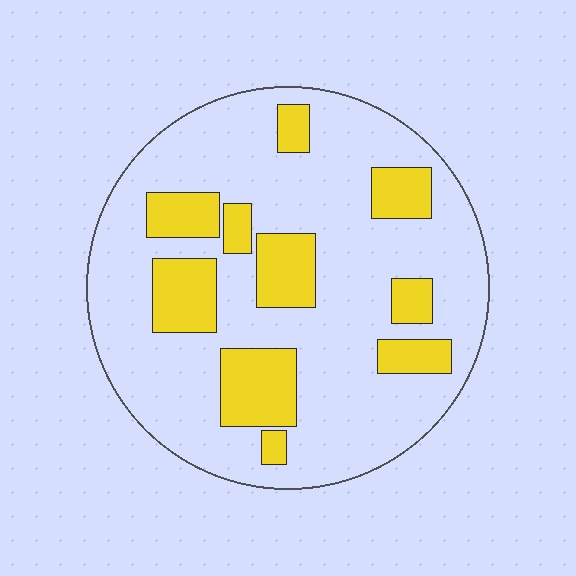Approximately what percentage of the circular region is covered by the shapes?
Approximately 25%.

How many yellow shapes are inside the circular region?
10.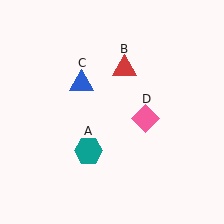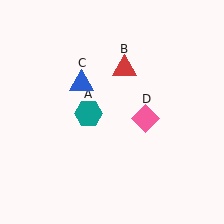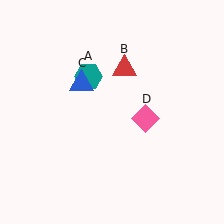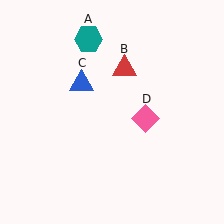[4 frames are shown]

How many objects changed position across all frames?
1 object changed position: teal hexagon (object A).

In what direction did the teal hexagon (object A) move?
The teal hexagon (object A) moved up.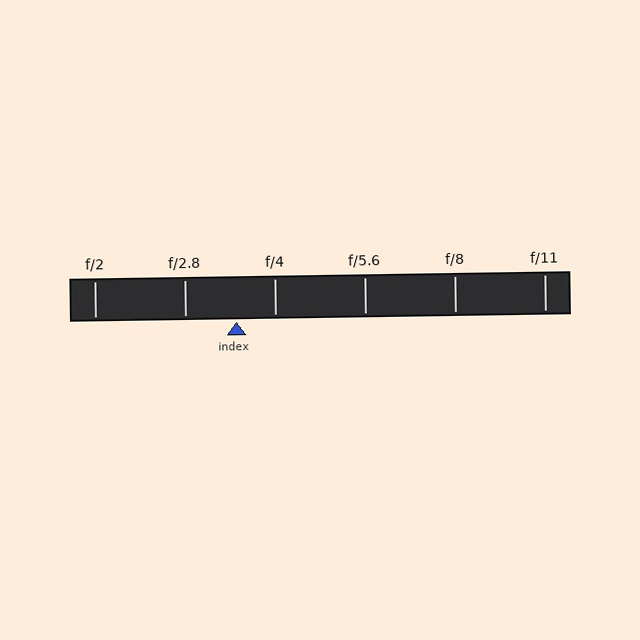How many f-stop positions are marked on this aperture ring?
There are 6 f-stop positions marked.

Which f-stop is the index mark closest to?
The index mark is closest to f/4.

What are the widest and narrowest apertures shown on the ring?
The widest aperture shown is f/2 and the narrowest is f/11.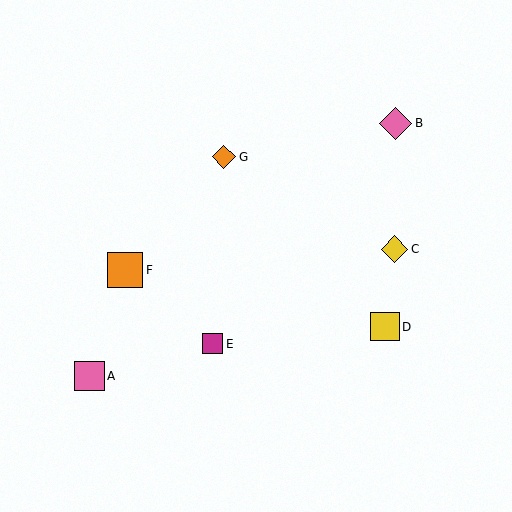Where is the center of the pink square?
The center of the pink square is at (90, 376).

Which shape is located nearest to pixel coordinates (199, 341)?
The magenta square (labeled E) at (213, 344) is nearest to that location.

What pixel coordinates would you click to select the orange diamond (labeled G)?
Click at (224, 157) to select the orange diamond G.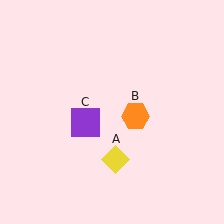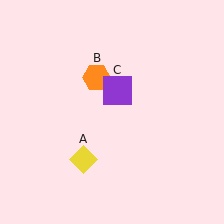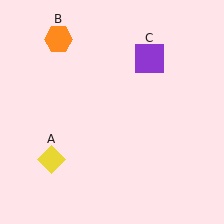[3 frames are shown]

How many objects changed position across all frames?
3 objects changed position: yellow diamond (object A), orange hexagon (object B), purple square (object C).